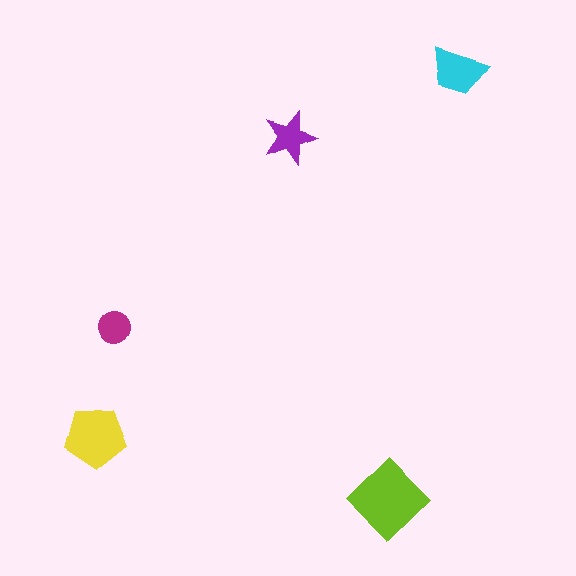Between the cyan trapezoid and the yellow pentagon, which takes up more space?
The yellow pentagon.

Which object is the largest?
The lime diamond.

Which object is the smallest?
The magenta circle.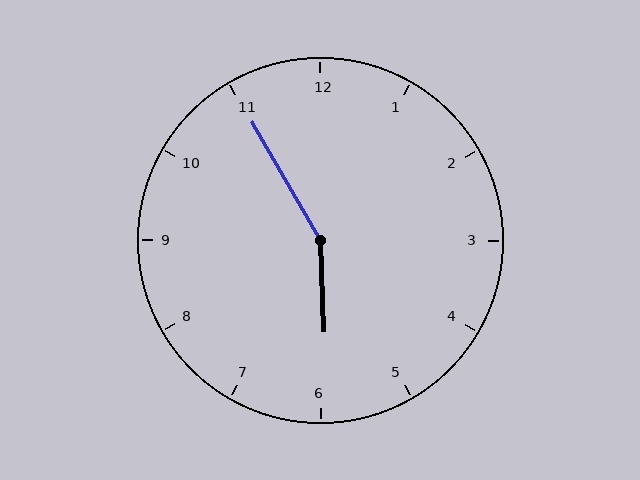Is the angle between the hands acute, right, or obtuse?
It is obtuse.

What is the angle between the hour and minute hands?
Approximately 152 degrees.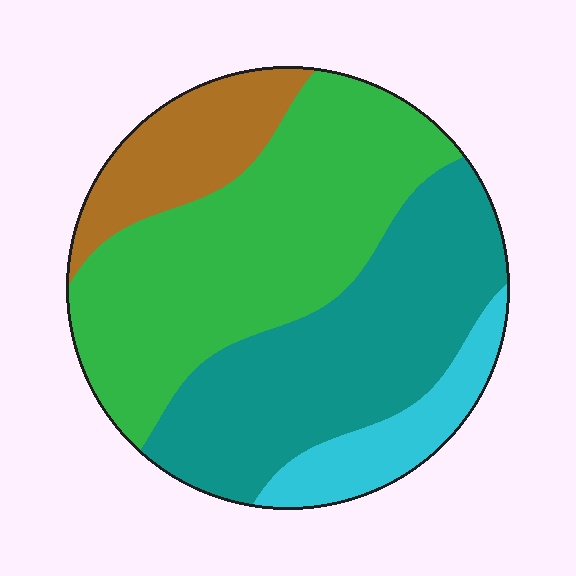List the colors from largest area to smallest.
From largest to smallest: green, teal, brown, cyan.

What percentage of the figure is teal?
Teal takes up about one third (1/3) of the figure.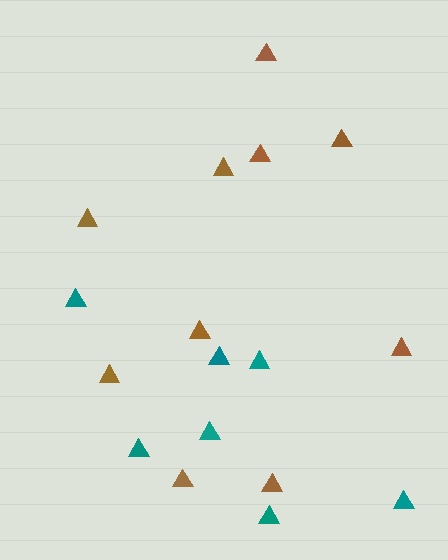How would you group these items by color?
There are 2 groups: one group of teal triangles (7) and one group of brown triangles (10).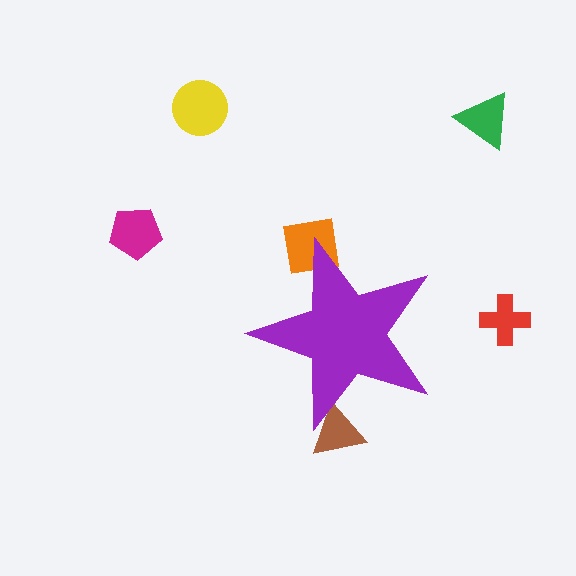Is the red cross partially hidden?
No, the red cross is fully visible.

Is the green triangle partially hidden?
No, the green triangle is fully visible.